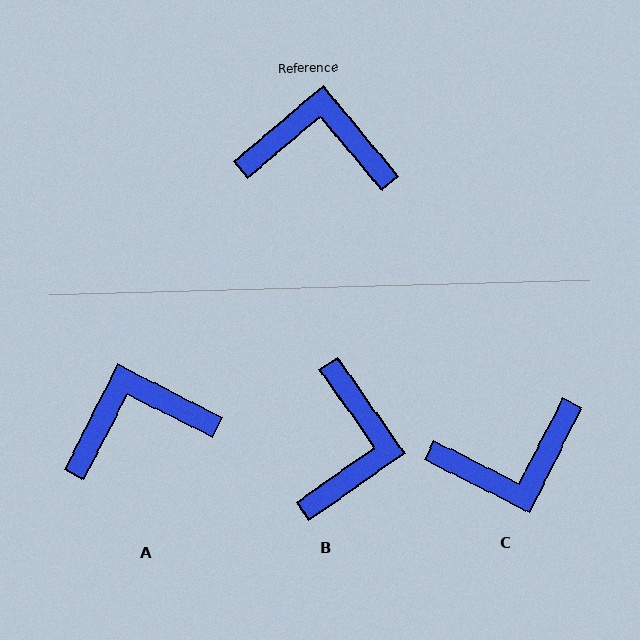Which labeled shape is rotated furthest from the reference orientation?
C, about 157 degrees away.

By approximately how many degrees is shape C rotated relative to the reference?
Approximately 157 degrees clockwise.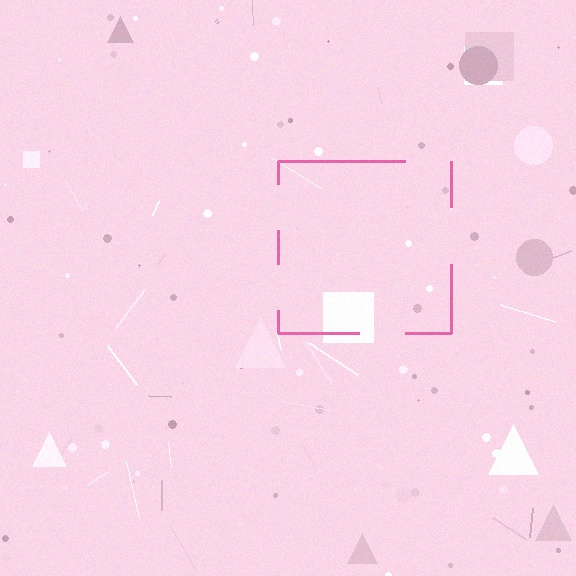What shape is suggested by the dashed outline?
The dashed outline suggests a square.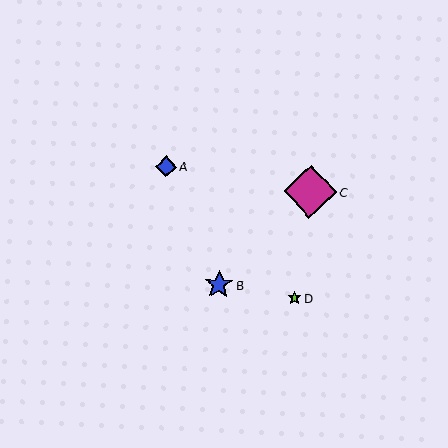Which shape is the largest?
The magenta diamond (labeled C) is the largest.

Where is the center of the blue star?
The center of the blue star is at (219, 285).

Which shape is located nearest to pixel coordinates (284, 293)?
The lime star (labeled D) at (294, 298) is nearest to that location.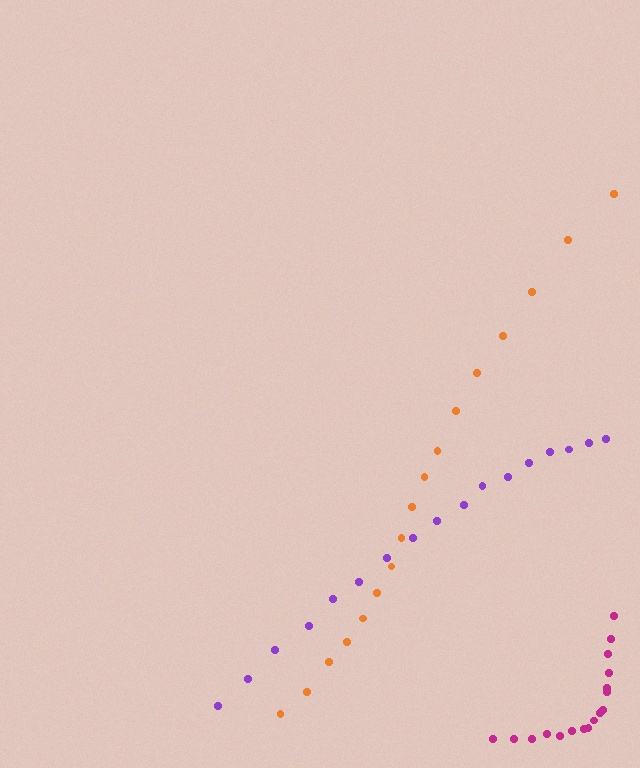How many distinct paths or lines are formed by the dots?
There are 3 distinct paths.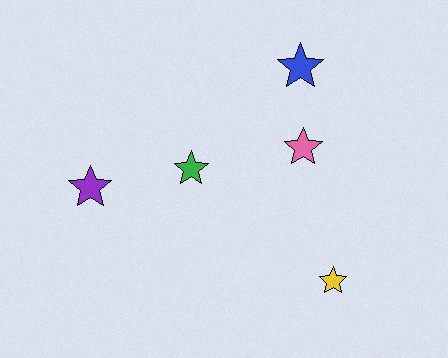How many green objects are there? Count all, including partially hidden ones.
There is 1 green object.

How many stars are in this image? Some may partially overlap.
There are 5 stars.